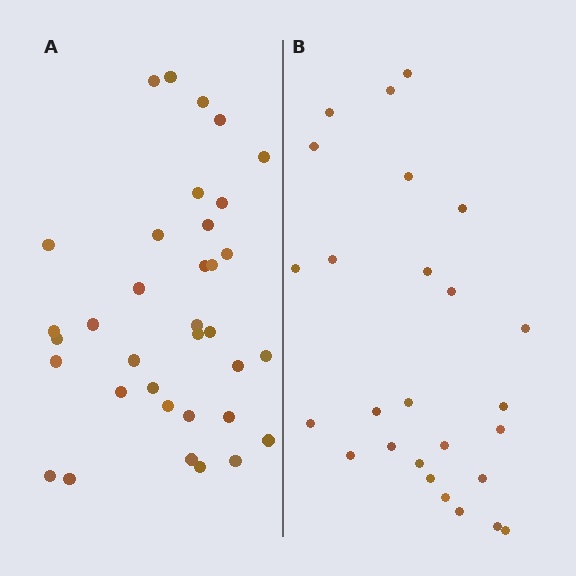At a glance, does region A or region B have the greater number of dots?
Region A (the left region) has more dots.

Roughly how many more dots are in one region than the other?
Region A has roughly 8 or so more dots than region B.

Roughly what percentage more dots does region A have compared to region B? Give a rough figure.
About 35% more.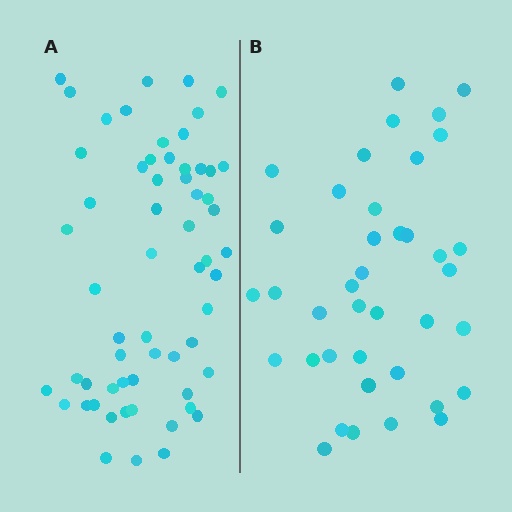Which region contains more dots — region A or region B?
Region A (the left region) has more dots.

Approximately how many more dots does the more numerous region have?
Region A has approximately 20 more dots than region B.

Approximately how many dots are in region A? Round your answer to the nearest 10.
About 60 dots.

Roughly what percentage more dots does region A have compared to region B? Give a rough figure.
About 55% more.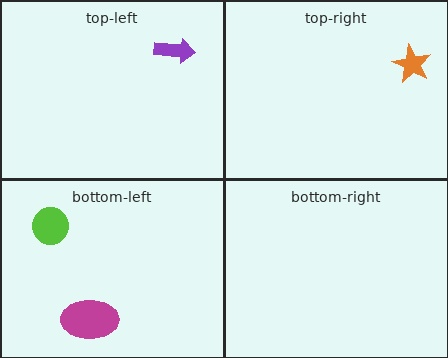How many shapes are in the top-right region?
1.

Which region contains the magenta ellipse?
The bottom-left region.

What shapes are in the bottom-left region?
The lime circle, the magenta ellipse.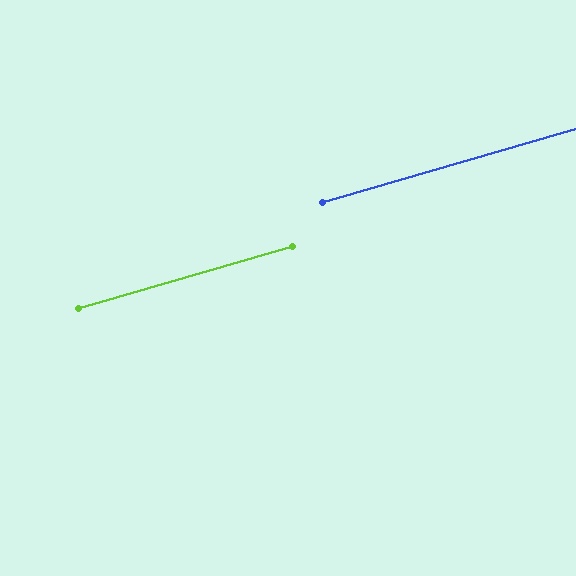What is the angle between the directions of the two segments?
Approximately 0 degrees.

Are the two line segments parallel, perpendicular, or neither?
Parallel — their directions differ by only 0.3°.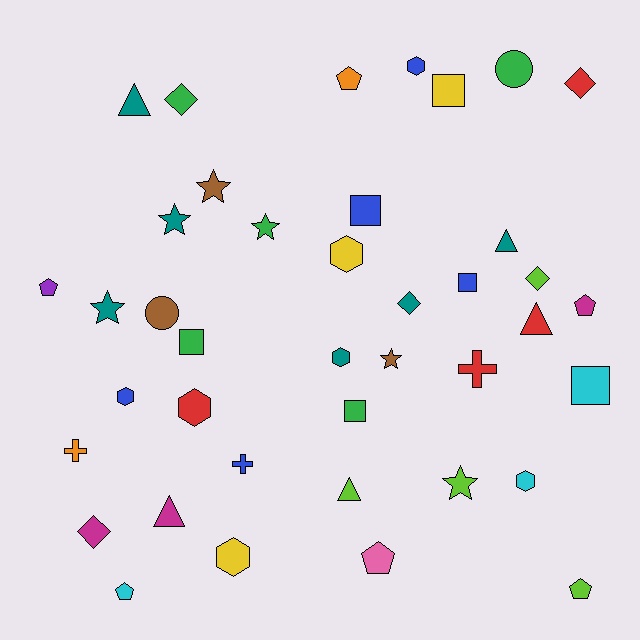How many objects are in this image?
There are 40 objects.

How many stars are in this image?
There are 6 stars.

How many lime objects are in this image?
There are 4 lime objects.